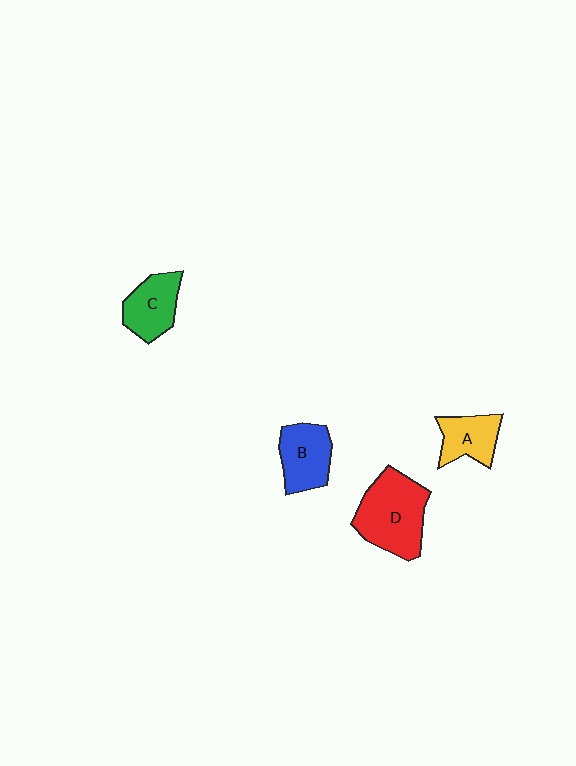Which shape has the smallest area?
Shape A (yellow).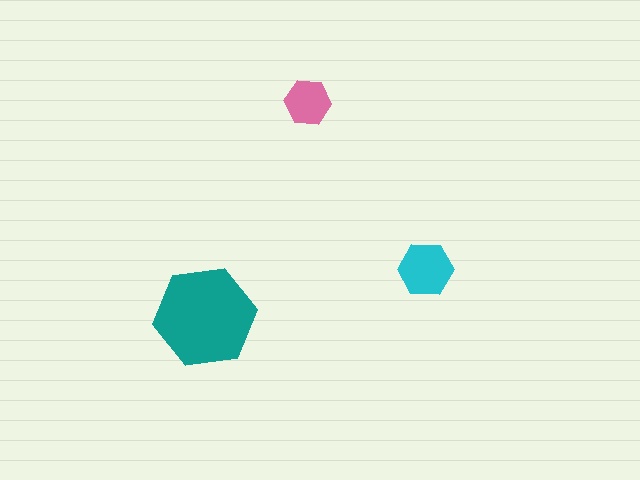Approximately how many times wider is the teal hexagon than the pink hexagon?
About 2 times wider.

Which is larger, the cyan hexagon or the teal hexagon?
The teal one.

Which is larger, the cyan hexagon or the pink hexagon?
The cyan one.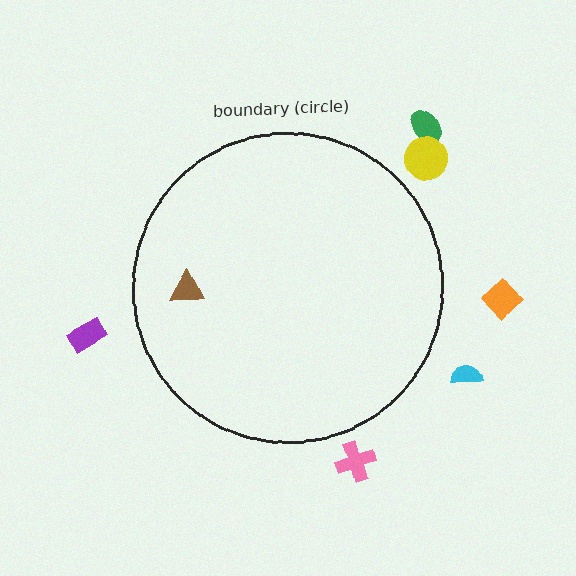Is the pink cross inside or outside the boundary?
Outside.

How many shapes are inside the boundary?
1 inside, 6 outside.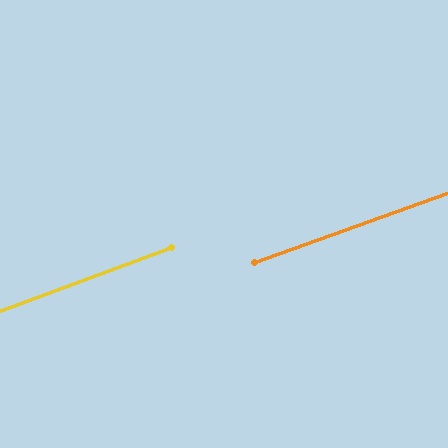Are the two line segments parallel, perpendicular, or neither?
Parallel — their directions differ by only 0.4°.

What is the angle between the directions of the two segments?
Approximately 0 degrees.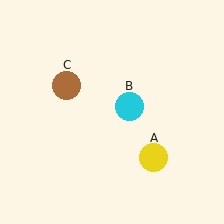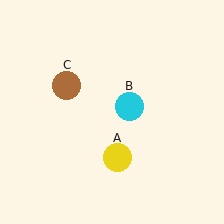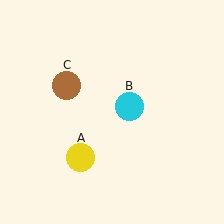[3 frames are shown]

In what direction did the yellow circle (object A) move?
The yellow circle (object A) moved left.